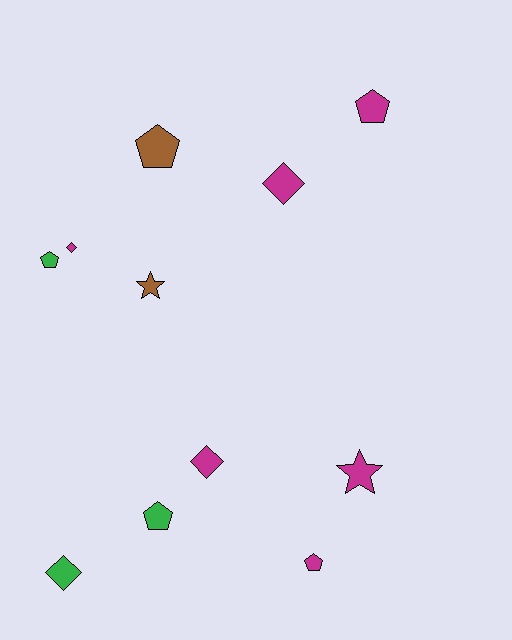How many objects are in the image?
There are 11 objects.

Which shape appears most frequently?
Pentagon, with 5 objects.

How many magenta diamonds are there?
There are 3 magenta diamonds.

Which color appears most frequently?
Magenta, with 6 objects.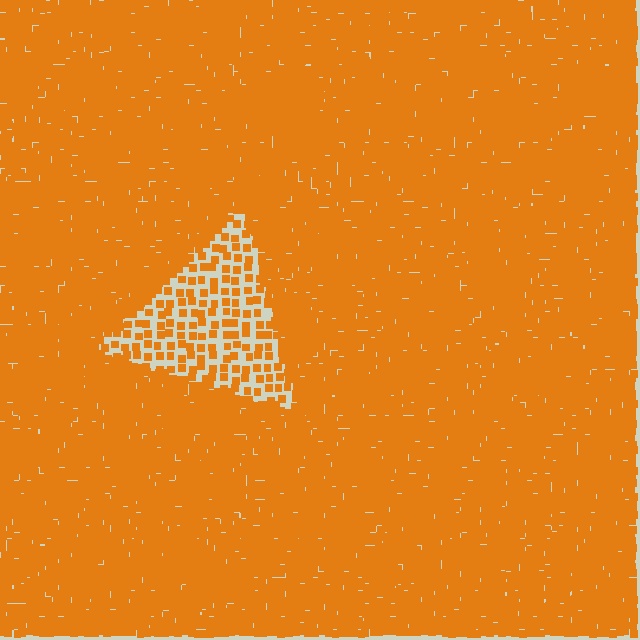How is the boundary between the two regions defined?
The boundary is defined by a change in element density (approximately 2.9x ratio). All elements are the same color, size, and shape.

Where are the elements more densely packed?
The elements are more densely packed outside the triangle boundary.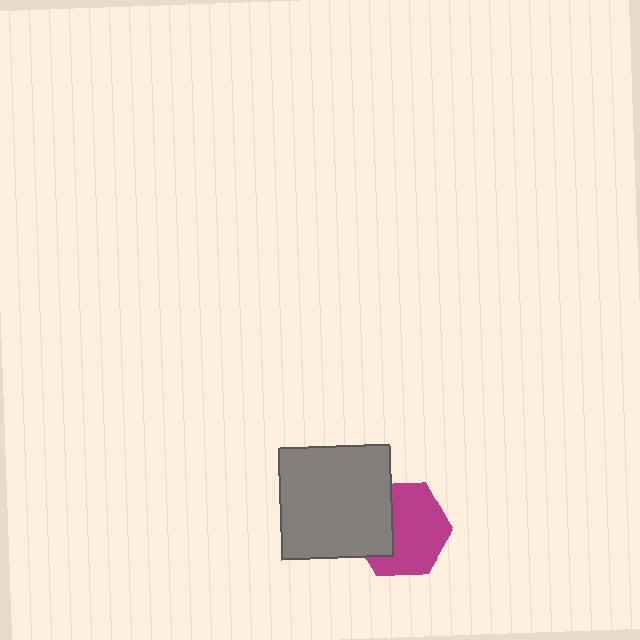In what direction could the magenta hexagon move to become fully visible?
The magenta hexagon could move right. That would shift it out from behind the gray square entirely.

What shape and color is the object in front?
The object in front is a gray square.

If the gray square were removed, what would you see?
You would see the complete magenta hexagon.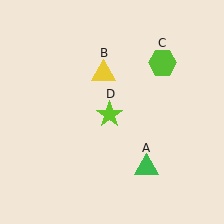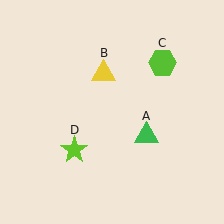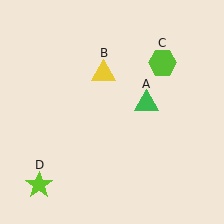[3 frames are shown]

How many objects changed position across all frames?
2 objects changed position: green triangle (object A), lime star (object D).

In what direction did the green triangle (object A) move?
The green triangle (object A) moved up.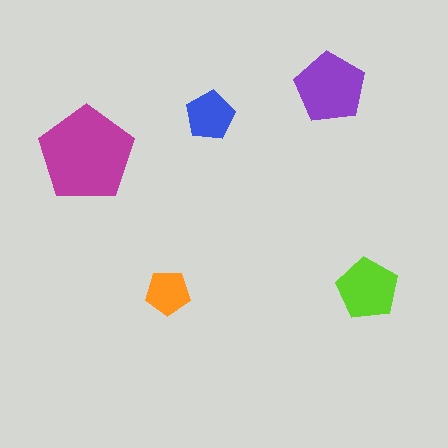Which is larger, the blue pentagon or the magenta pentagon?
The magenta one.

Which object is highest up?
The purple pentagon is topmost.